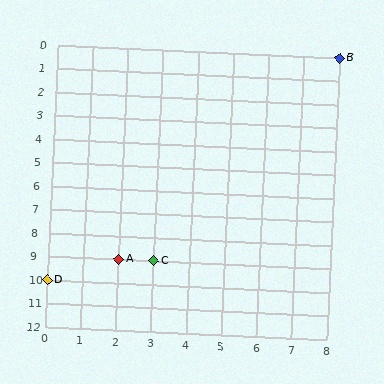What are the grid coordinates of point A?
Point A is at grid coordinates (2, 9).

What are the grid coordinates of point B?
Point B is at grid coordinates (8, 0).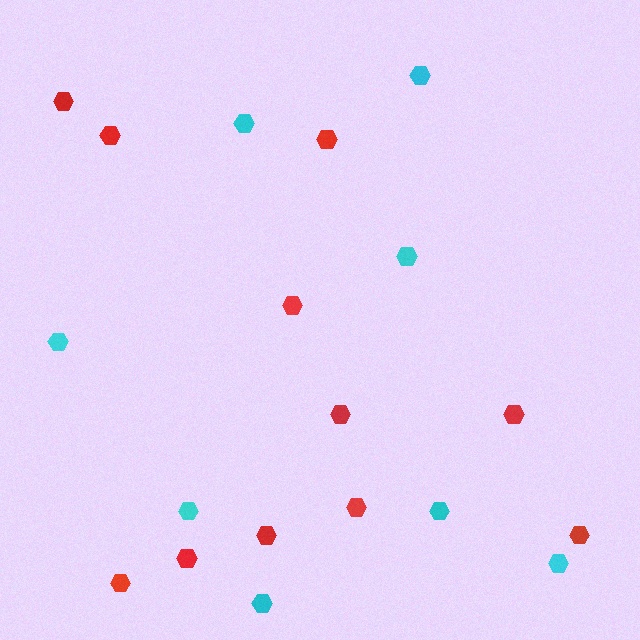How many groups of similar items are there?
There are 2 groups: one group of red hexagons (11) and one group of cyan hexagons (8).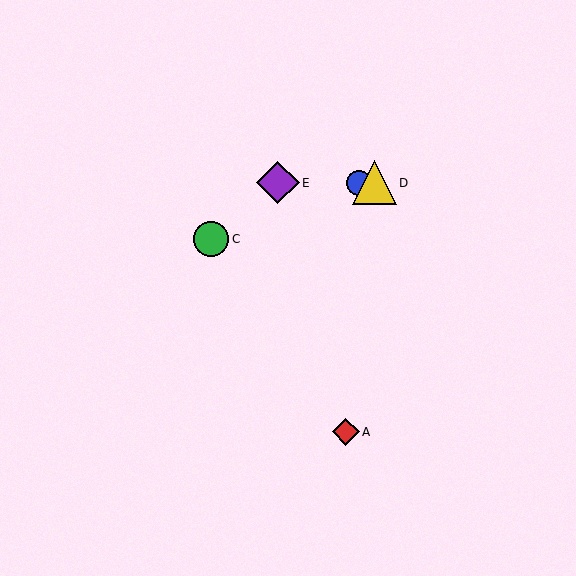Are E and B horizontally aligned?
Yes, both are at y≈183.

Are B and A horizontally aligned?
No, B is at y≈183 and A is at y≈432.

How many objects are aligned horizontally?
3 objects (B, D, E) are aligned horizontally.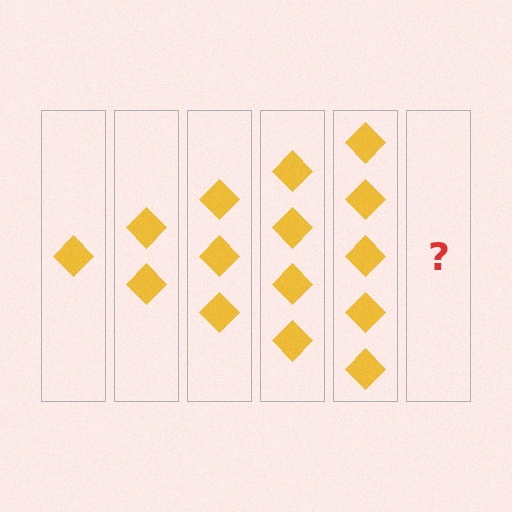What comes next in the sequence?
The next element should be 6 diamonds.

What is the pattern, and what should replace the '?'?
The pattern is that each step adds one more diamond. The '?' should be 6 diamonds.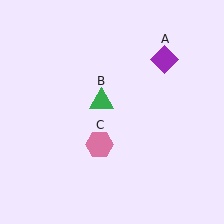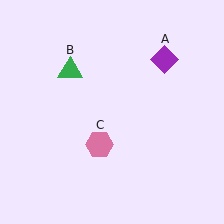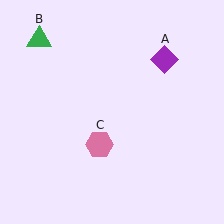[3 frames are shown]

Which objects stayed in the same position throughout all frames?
Purple diamond (object A) and pink hexagon (object C) remained stationary.